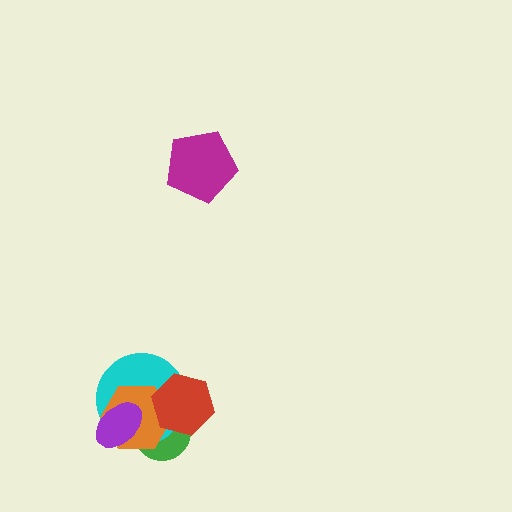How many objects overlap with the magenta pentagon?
0 objects overlap with the magenta pentagon.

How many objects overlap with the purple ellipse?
3 objects overlap with the purple ellipse.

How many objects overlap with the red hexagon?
3 objects overlap with the red hexagon.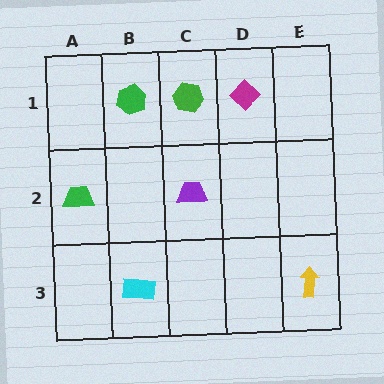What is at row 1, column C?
A green hexagon.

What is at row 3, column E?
A yellow arrow.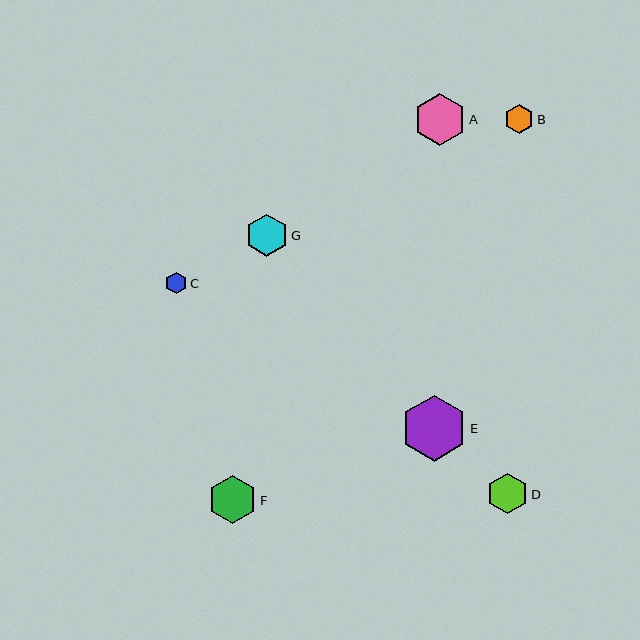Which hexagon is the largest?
Hexagon E is the largest with a size of approximately 66 pixels.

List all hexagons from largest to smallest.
From largest to smallest: E, A, F, G, D, B, C.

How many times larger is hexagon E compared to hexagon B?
Hexagon E is approximately 2.3 times the size of hexagon B.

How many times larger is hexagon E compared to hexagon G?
Hexagon E is approximately 1.6 times the size of hexagon G.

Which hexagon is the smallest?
Hexagon C is the smallest with a size of approximately 21 pixels.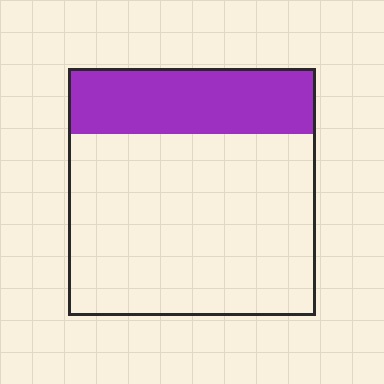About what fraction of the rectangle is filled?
About one quarter (1/4).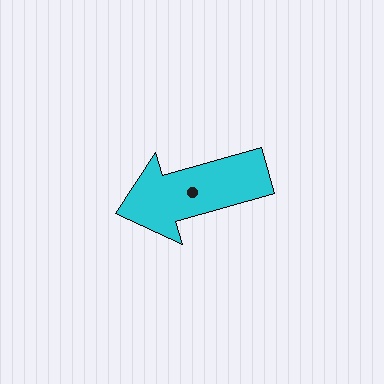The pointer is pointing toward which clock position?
Roughly 8 o'clock.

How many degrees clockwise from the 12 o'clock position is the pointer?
Approximately 254 degrees.